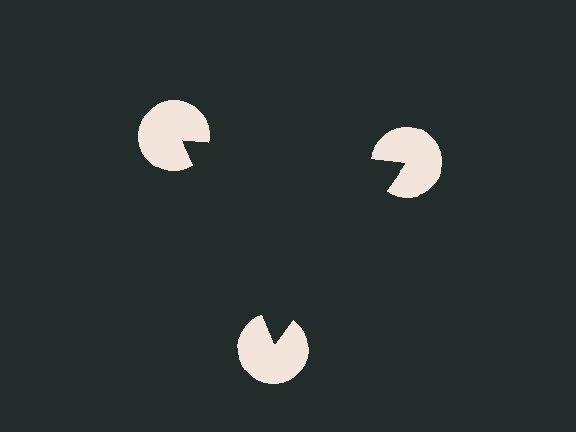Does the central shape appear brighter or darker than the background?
It typically appears slightly darker than the background, even though no actual brightness change is drawn.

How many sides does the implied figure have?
3 sides.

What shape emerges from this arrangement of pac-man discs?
An illusory triangle — its edges are inferred from the aligned wedge cuts in the pac-man discs, not physically drawn.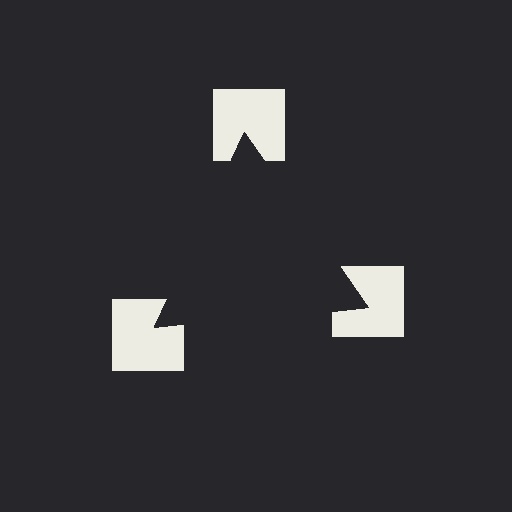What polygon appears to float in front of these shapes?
An illusory triangle — its edges are inferred from the aligned wedge cuts in the notched squares, not physically drawn.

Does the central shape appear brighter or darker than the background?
It typically appears slightly darker than the background, even though no actual brightness change is drawn.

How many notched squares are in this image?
There are 3 — one at each vertex of the illusory triangle.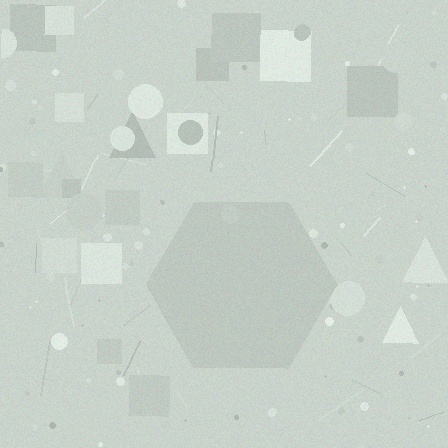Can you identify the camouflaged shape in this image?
The camouflaged shape is a hexagon.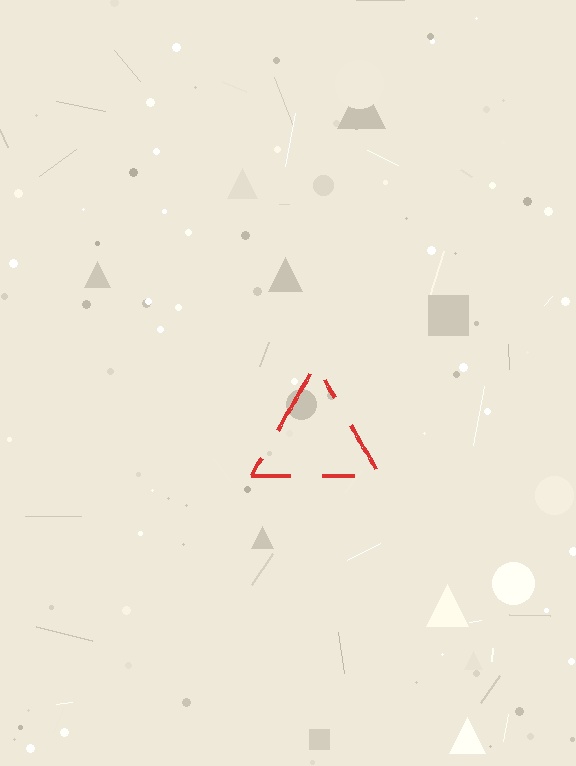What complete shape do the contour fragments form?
The contour fragments form a triangle.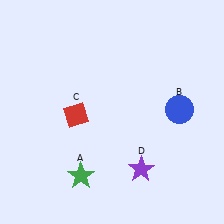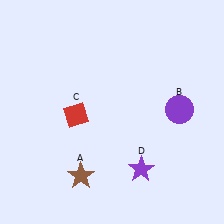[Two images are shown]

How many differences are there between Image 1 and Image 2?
There are 2 differences between the two images.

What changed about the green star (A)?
In Image 1, A is green. In Image 2, it changed to brown.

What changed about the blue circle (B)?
In Image 1, B is blue. In Image 2, it changed to purple.